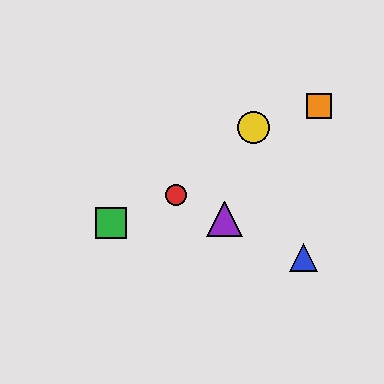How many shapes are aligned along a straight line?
3 shapes (the red circle, the blue triangle, the purple triangle) are aligned along a straight line.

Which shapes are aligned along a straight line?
The red circle, the blue triangle, the purple triangle are aligned along a straight line.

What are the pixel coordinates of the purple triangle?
The purple triangle is at (225, 219).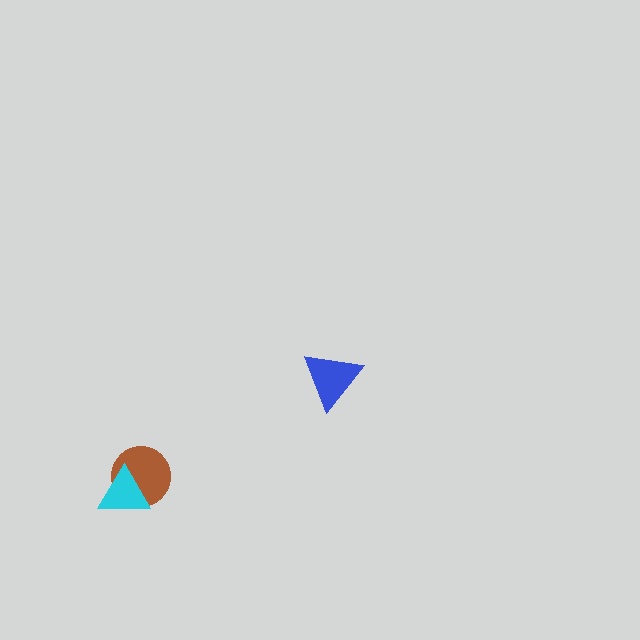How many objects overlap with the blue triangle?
0 objects overlap with the blue triangle.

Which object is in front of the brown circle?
The cyan triangle is in front of the brown circle.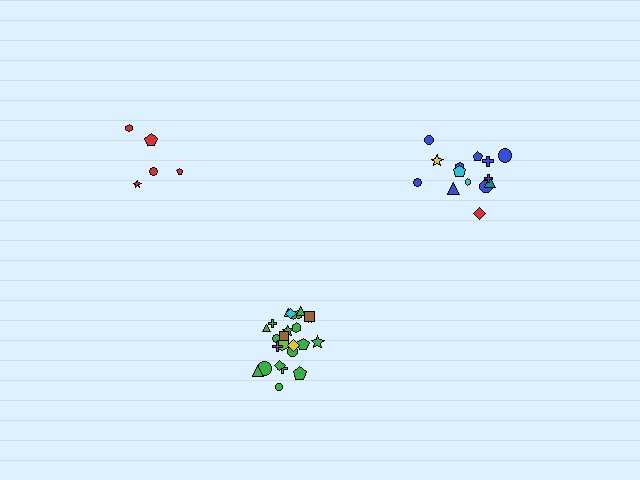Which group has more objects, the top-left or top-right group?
The top-right group.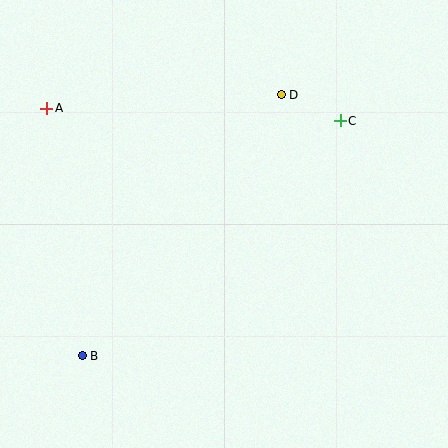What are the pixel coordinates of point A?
Point A is at (47, 108).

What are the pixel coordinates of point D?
Point D is at (281, 95).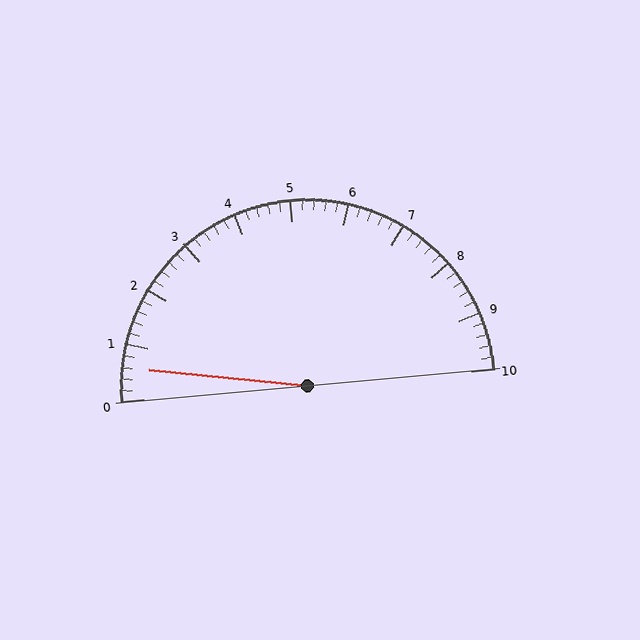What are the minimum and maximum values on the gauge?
The gauge ranges from 0 to 10.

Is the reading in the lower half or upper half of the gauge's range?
The reading is in the lower half of the range (0 to 10).